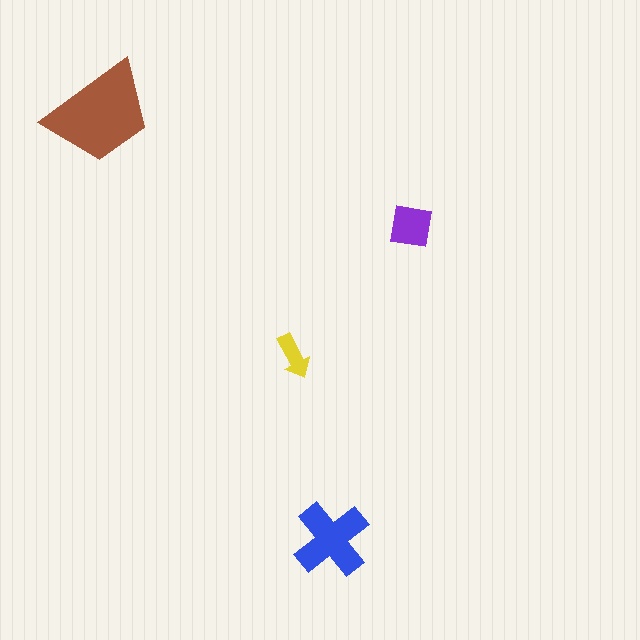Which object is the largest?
The brown trapezoid.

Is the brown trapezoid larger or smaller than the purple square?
Larger.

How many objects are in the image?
There are 4 objects in the image.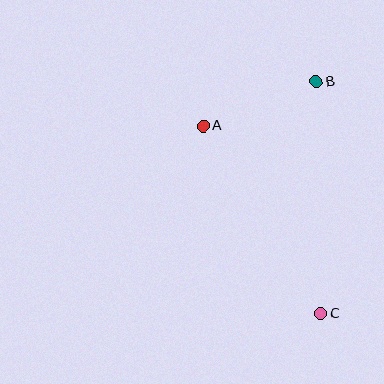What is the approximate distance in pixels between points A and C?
The distance between A and C is approximately 222 pixels.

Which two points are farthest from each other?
Points B and C are farthest from each other.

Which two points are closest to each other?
Points A and B are closest to each other.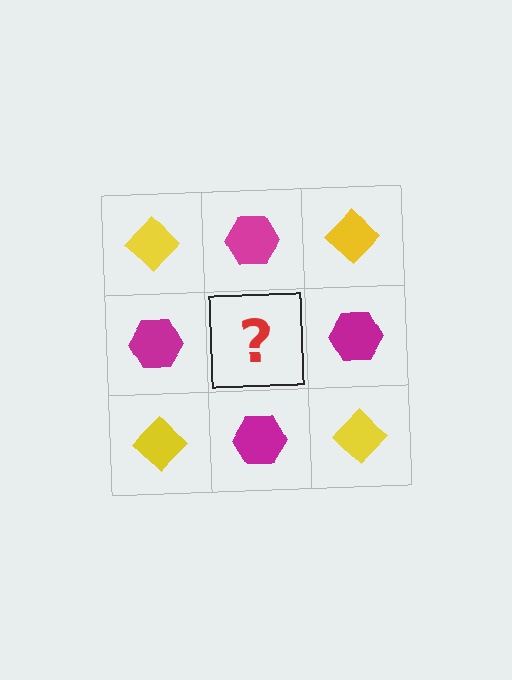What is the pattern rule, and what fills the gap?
The rule is that it alternates yellow diamond and magenta hexagon in a checkerboard pattern. The gap should be filled with a yellow diamond.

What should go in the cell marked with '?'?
The missing cell should contain a yellow diamond.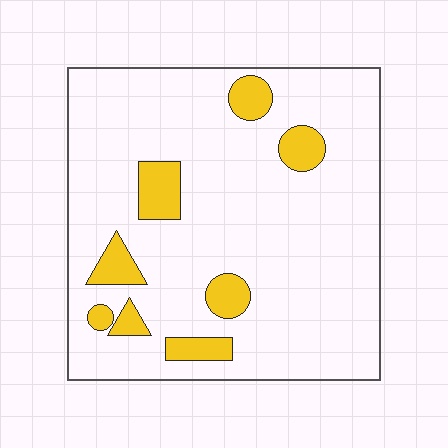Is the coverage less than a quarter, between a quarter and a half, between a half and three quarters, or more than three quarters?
Less than a quarter.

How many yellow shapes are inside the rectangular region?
8.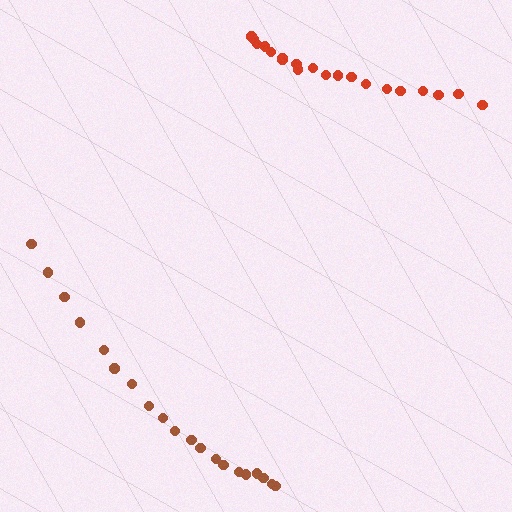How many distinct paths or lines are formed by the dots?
There are 2 distinct paths.